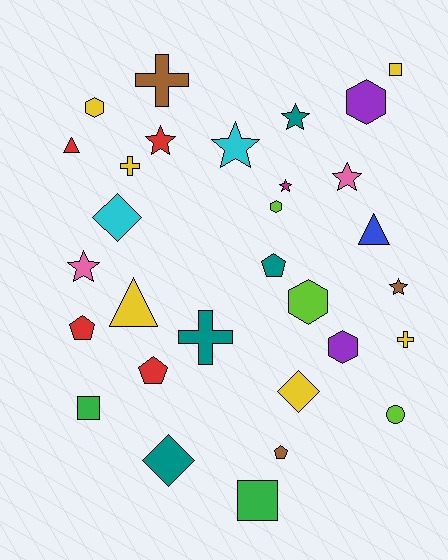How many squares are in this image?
There are 3 squares.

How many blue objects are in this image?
There is 1 blue object.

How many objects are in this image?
There are 30 objects.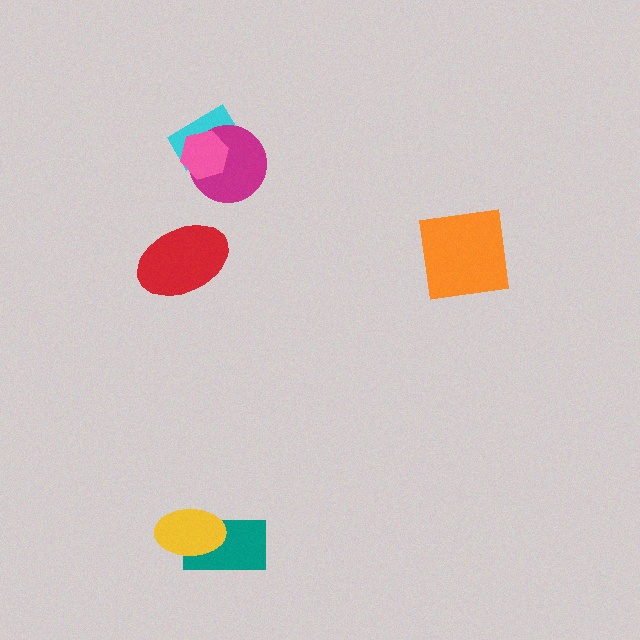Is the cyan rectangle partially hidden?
Yes, it is partially covered by another shape.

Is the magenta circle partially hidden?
Yes, it is partially covered by another shape.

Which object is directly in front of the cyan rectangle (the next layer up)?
The magenta circle is directly in front of the cyan rectangle.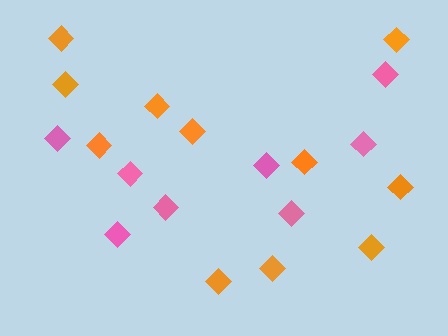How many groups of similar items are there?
There are 2 groups: one group of pink diamonds (8) and one group of orange diamonds (11).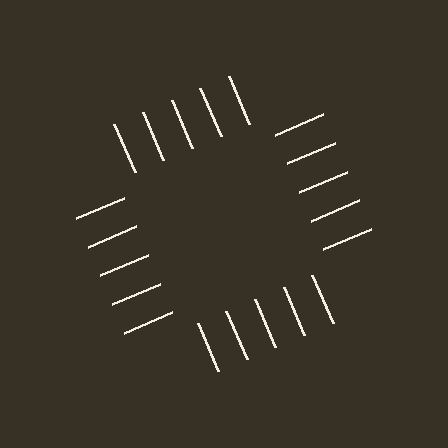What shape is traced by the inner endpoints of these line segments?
An illusory square — the line segments terminate on its edges but no continuous stroke is drawn.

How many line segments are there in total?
20 — 5 along each of the 4 edges.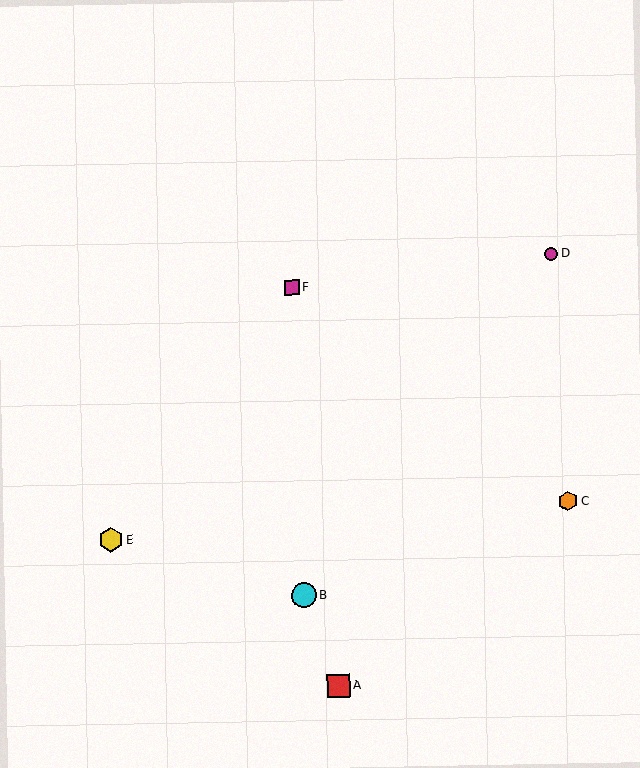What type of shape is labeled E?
Shape E is a yellow hexagon.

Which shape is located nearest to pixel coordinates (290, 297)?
The magenta square (labeled F) at (292, 287) is nearest to that location.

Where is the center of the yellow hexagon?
The center of the yellow hexagon is at (111, 539).